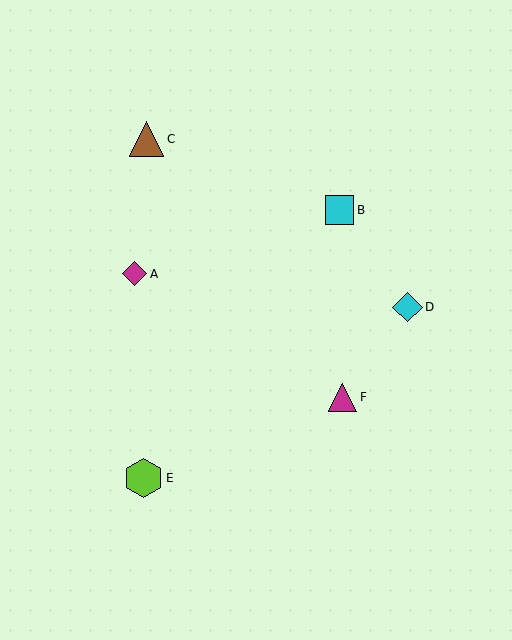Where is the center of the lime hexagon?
The center of the lime hexagon is at (143, 478).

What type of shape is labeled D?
Shape D is a cyan diamond.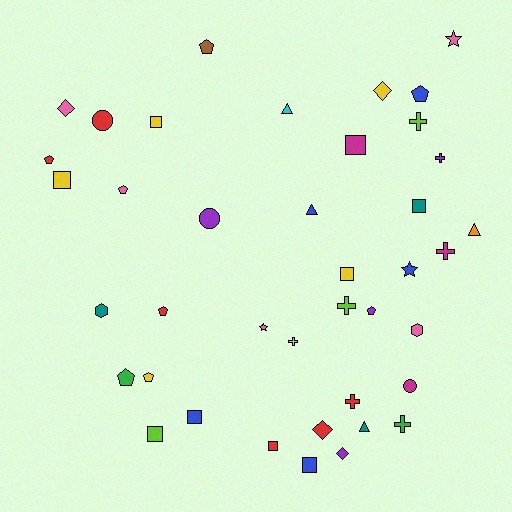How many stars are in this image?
There are 3 stars.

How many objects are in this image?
There are 40 objects.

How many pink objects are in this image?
There are 5 pink objects.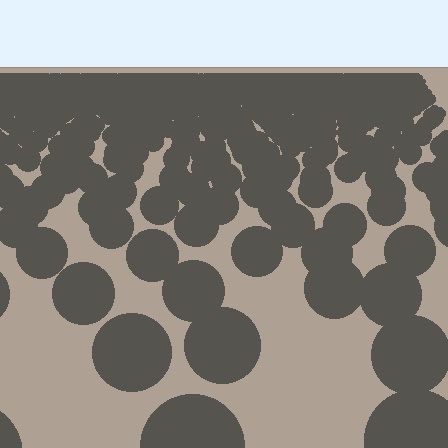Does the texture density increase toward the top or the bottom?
Density increases toward the top.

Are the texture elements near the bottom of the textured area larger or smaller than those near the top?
Larger. Near the bottom, elements are closer to the viewer and appear at a bigger on-screen size.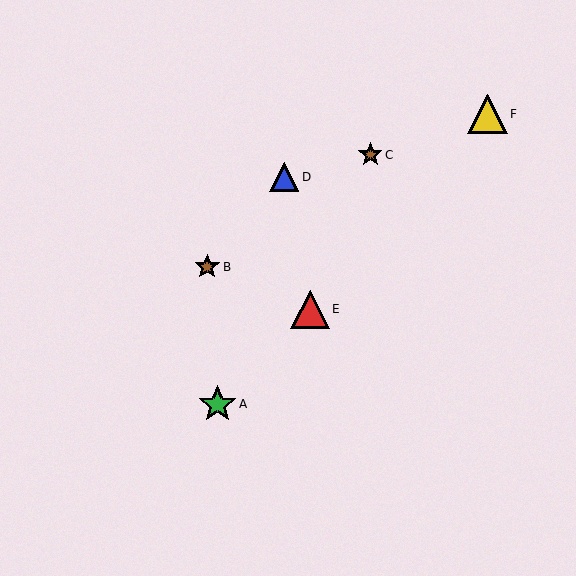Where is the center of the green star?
The center of the green star is at (217, 404).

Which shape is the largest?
The yellow triangle (labeled F) is the largest.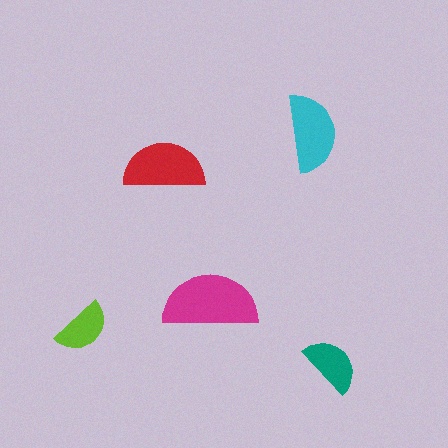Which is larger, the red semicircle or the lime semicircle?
The red one.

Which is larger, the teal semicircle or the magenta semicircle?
The magenta one.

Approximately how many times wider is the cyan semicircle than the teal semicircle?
About 1.5 times wider.